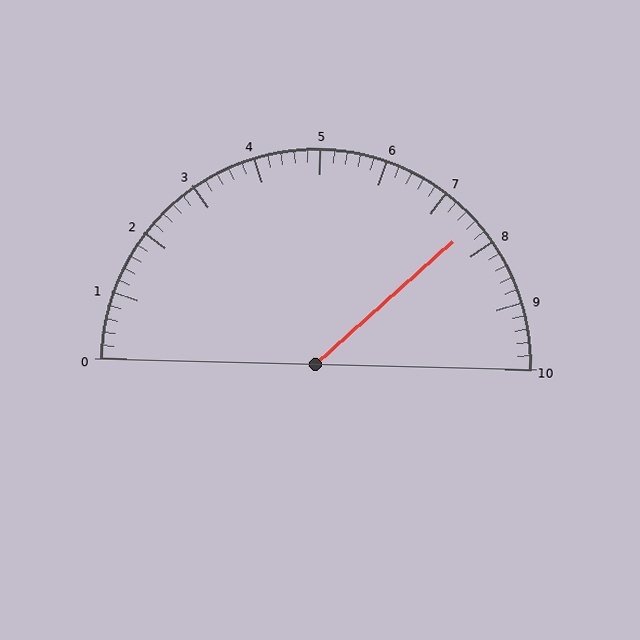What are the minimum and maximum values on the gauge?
The gauge ranges from 0 to 10.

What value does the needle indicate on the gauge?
The needle indicates approximately 7.6.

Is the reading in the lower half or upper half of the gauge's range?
The reading is in the upper half of the range (0 to 10).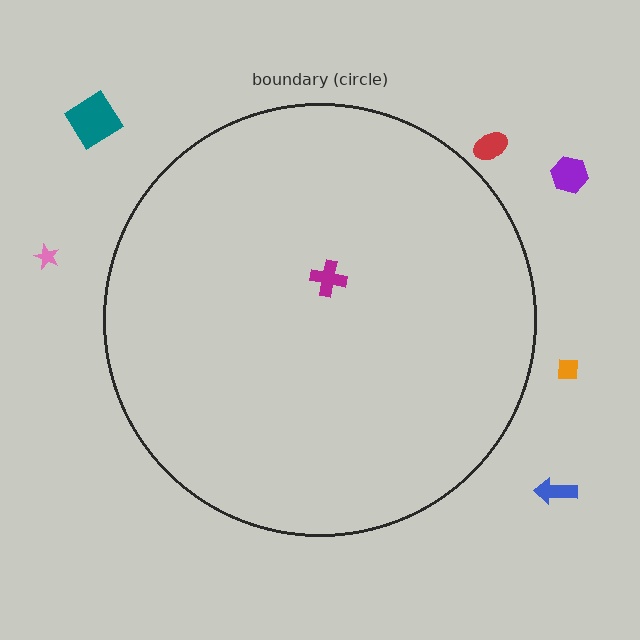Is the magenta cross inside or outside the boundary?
Inside.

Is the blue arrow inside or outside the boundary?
Outside.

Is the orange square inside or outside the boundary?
Outside.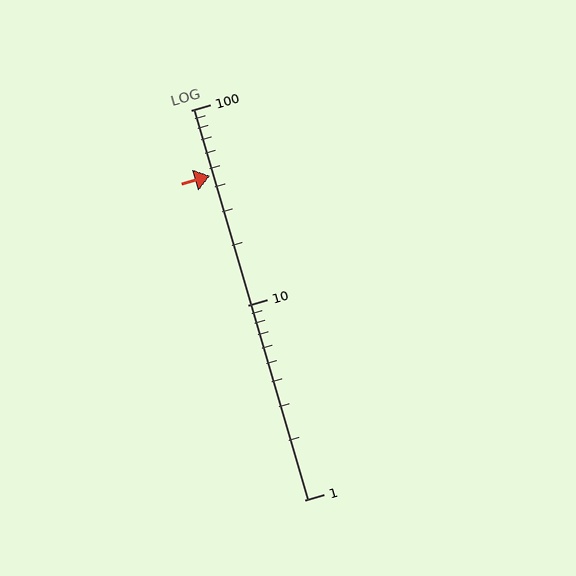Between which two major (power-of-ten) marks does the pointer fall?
The pointer is between 10 and 100.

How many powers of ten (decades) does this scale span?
The scale spans 2 decades, from 1 to 100.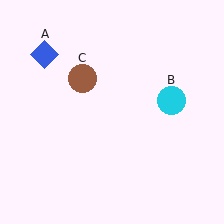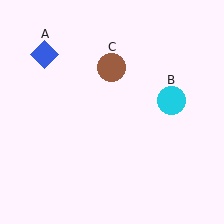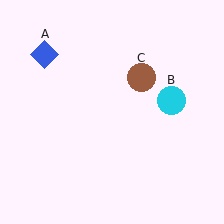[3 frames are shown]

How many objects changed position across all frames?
1 object changed position: brown circle (object C).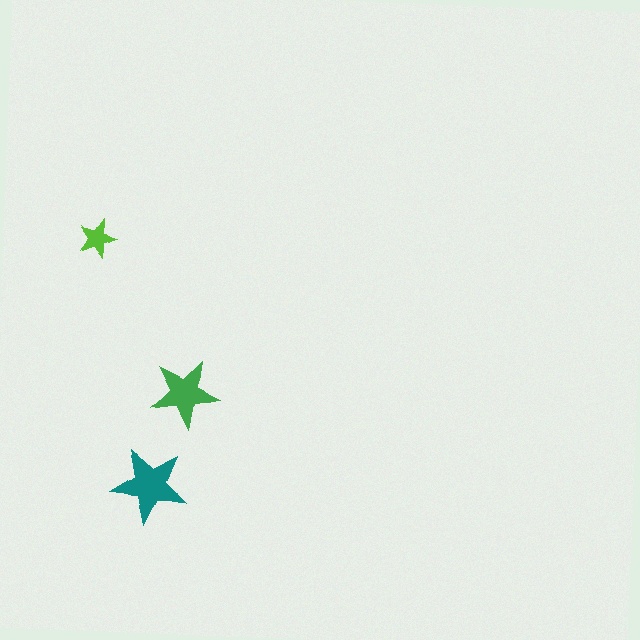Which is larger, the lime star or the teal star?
The teal one.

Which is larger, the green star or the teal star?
The teal one.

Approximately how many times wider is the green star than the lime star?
About 2 times wider.